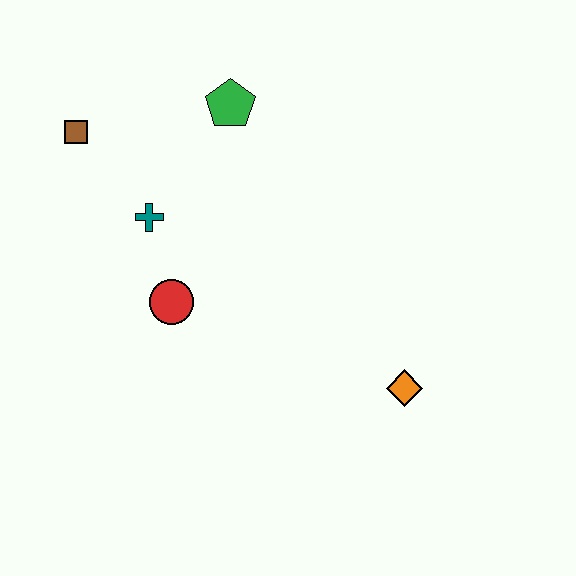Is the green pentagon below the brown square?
No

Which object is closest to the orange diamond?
The red circle is closest to the orange diamond.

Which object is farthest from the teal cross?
The orange diamond is farthest from the teal cross.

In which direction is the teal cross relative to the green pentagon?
The teal cross is below the green pentagon.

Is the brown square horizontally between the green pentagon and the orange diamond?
No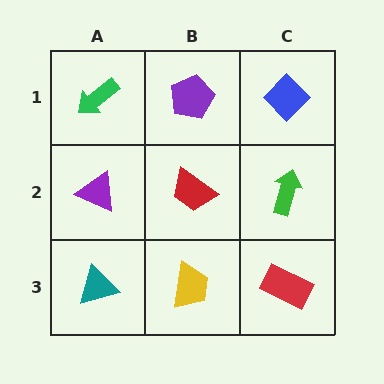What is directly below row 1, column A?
A purple triangle.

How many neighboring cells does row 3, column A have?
2.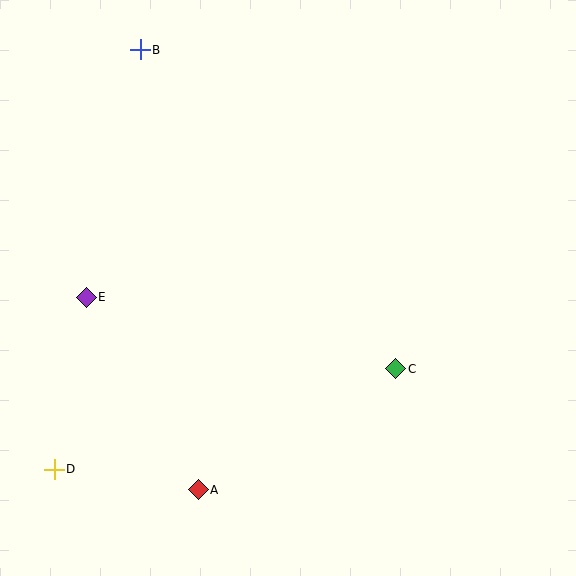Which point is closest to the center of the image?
Point C at (396, 369) is closest to the center.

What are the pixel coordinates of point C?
Point C is at (396, 369).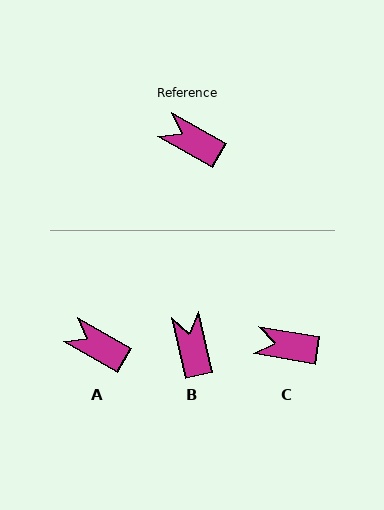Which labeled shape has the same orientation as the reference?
A.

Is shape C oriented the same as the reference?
No, it is off by about 20 degrees.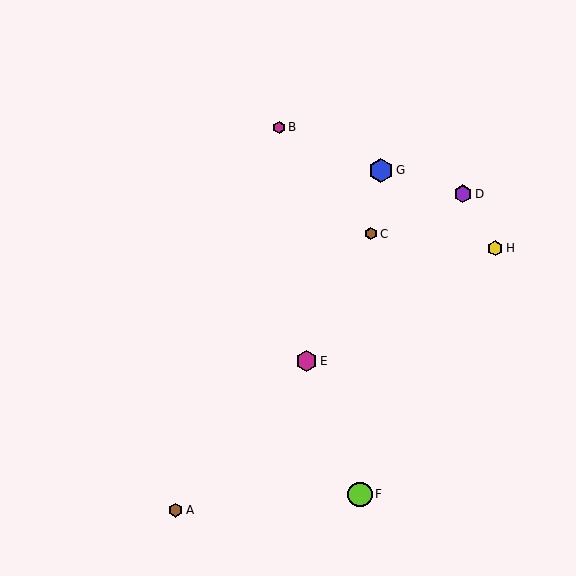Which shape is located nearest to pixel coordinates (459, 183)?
The purple hexagon (labeled D) at (463, 194) is nearest to that location.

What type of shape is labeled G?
Shape G is a blue hexagon.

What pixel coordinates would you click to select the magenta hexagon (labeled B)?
Click at (279, 127) to select the magenta hexagon B.